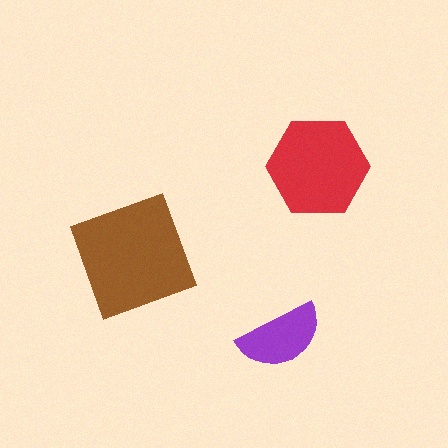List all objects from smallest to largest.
The purple semicircle, the red hexagon, the brown square.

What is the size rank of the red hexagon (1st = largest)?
2nd.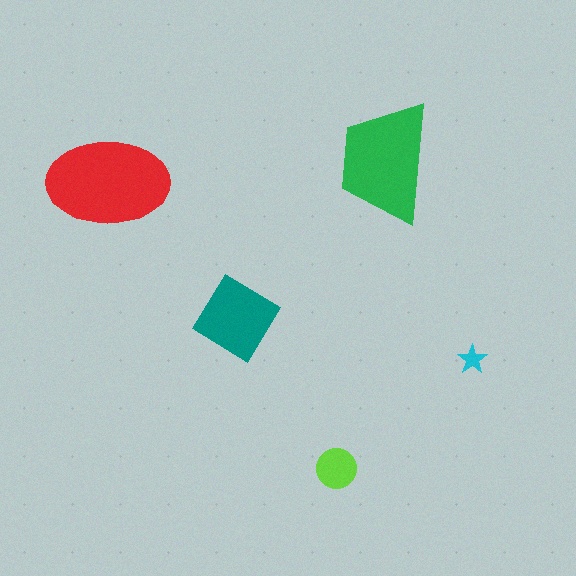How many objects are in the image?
There are 5 objects in the image.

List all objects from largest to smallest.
The red ellipse, the green trapezoid, the teal diamond, the lime circle, the cyan star.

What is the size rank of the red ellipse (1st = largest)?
1st.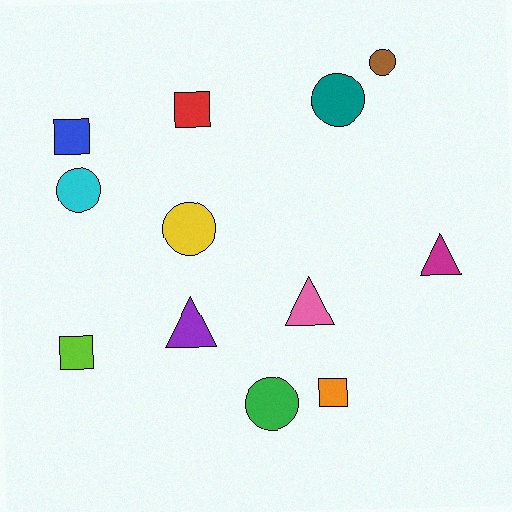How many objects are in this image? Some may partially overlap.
There are 12 objects.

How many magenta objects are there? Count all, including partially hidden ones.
There is 1 magenta object.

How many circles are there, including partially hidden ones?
There are 5 circles.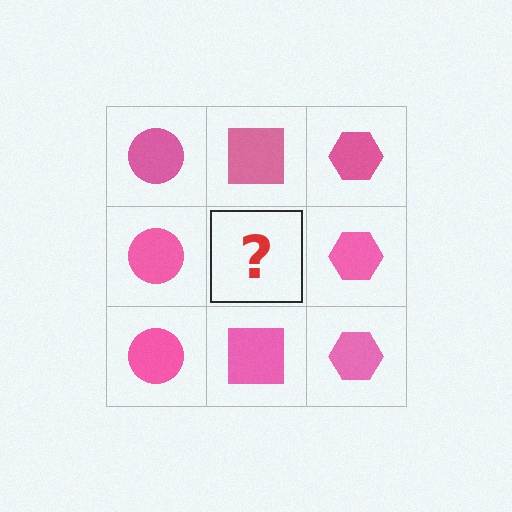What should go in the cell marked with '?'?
The missing cell should contain a pink square.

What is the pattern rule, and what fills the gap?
The rule is that each column has a consistent shape. The gap should be filled with a pink square.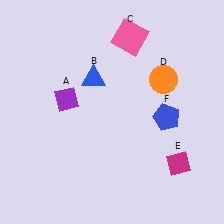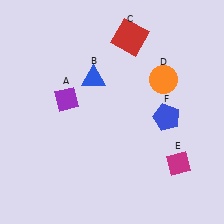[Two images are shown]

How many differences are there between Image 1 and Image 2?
There is 1 difference between the two images.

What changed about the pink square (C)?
In Image 1, C is pink. In Image 2, it changed to red.